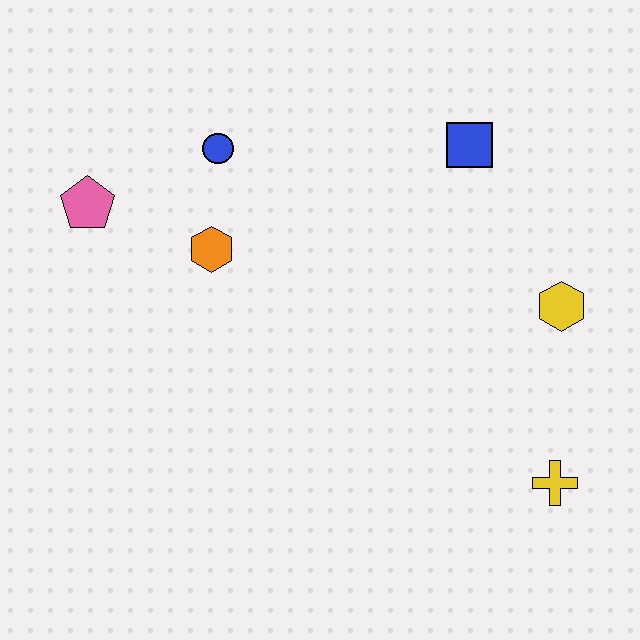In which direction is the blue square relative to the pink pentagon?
The blue square is to the right of the pink pentagon.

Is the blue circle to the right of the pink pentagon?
Yes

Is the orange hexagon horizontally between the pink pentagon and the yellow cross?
Yes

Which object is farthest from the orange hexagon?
The yellow cross is farthest from the orange hexagon.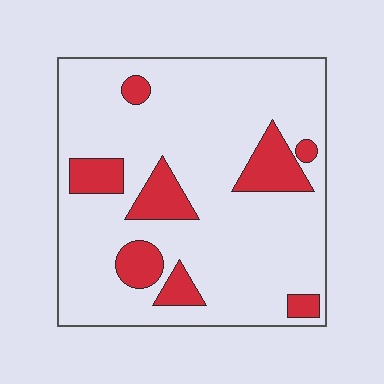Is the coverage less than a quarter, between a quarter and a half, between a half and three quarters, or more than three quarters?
Less than a quarter.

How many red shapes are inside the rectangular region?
8.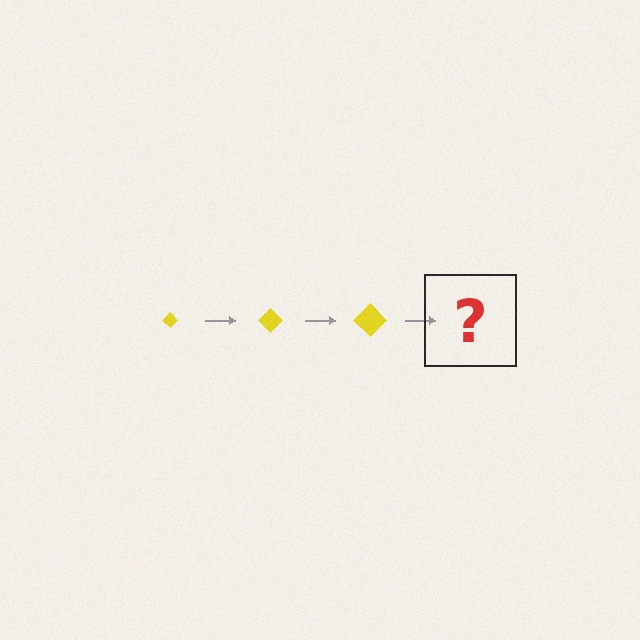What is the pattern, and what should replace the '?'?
The pattern is that the diamond gets progressively larger each step. The '?' should be a yellow diamond, larger than the previous one.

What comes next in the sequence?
The next element should be a yellow diamond, larger than the previous one.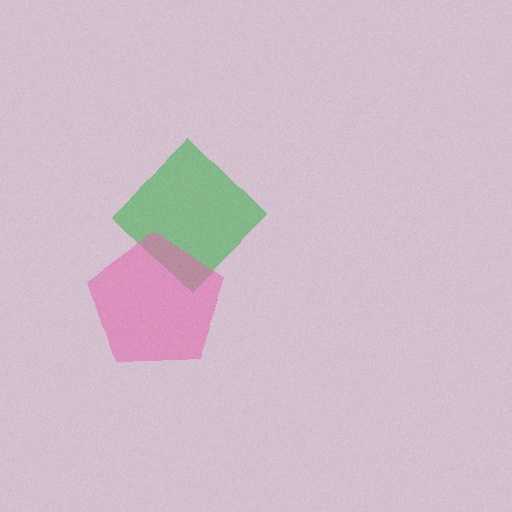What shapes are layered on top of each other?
The layered shapes are: a green diamond, a pink pentagon.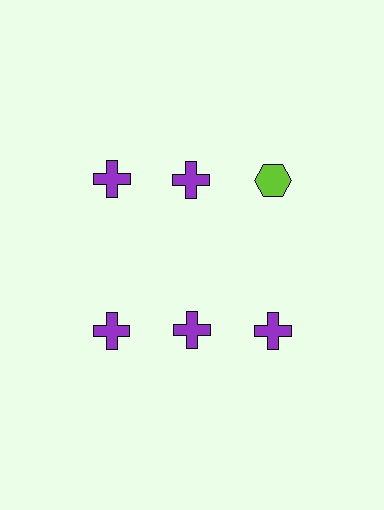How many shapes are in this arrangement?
There are 6 shapes arranged in a grid pattern.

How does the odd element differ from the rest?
It differs in both color (lime instead of purple) and shape (hexagon instead of cross).